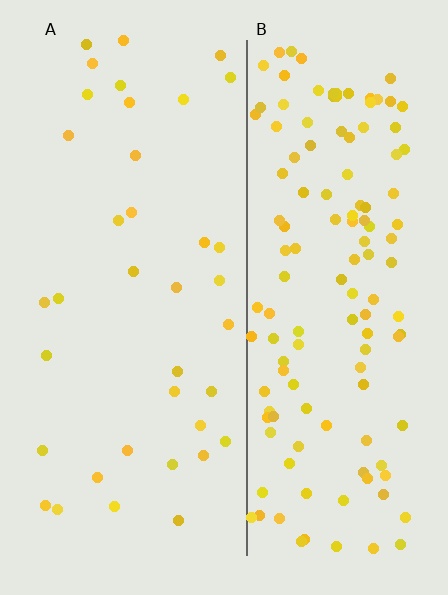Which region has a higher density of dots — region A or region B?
B (the right).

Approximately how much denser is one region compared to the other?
Approximately 3.6× — region B over region A.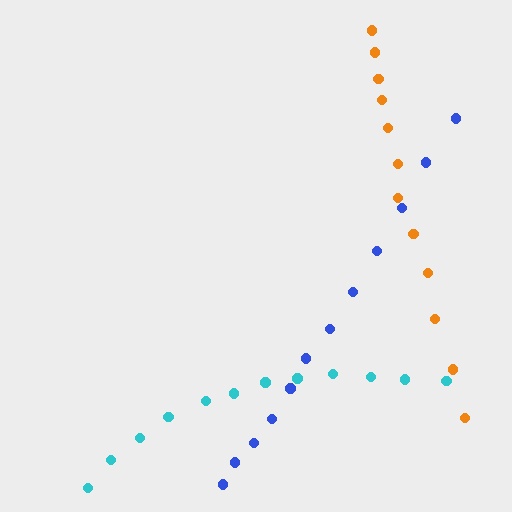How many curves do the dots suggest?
There are 3 distinct paths.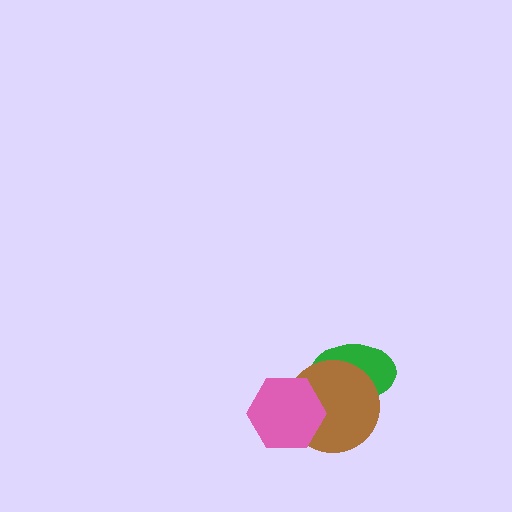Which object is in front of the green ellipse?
The brown circle is in front of the green ellipse.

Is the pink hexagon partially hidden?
No, no other shape covers it.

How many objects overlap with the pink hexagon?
1 object overlaps with the pink hexagon.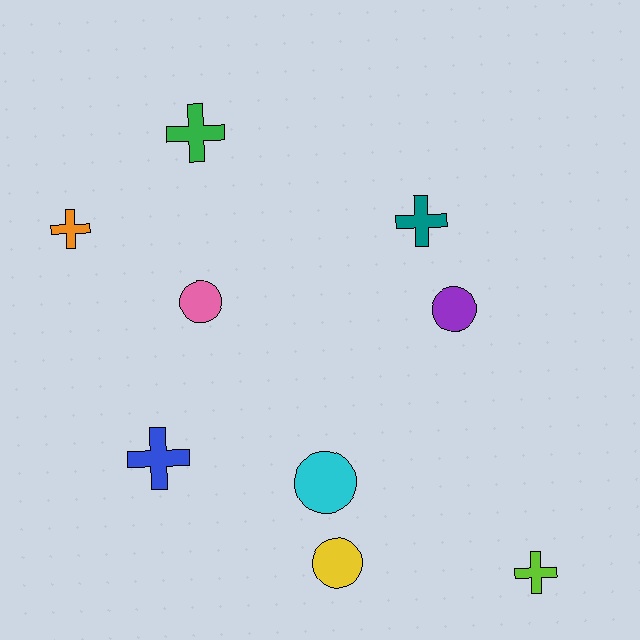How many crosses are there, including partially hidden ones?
There are 5 crosses.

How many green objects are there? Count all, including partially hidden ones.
There is 1 green object.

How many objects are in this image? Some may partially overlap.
There are 9 objects.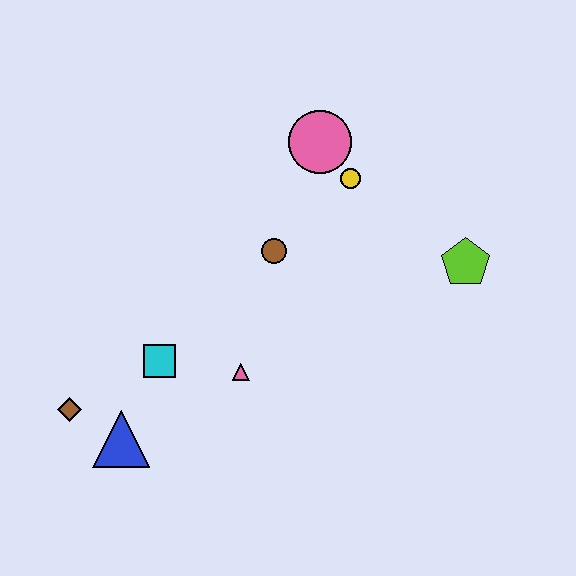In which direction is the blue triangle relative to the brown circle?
The blue triangle is below the brown circle.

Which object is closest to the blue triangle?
The brown diamond is closest to the blue triangle.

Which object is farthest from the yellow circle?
The brown diamond is farthest from the yellow circle.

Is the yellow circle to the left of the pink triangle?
No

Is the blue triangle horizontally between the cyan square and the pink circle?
No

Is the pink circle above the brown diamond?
Yes